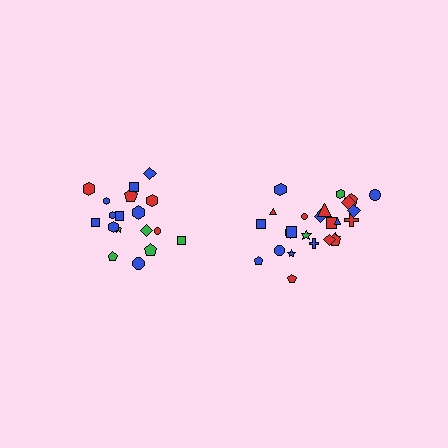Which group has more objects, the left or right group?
The right group.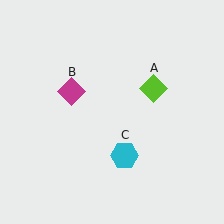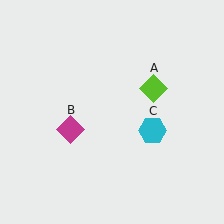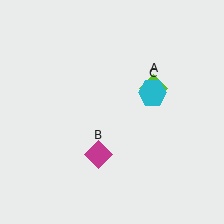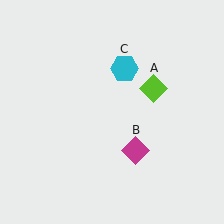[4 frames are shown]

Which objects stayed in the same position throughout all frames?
Lime diamond (object A) remained stationary.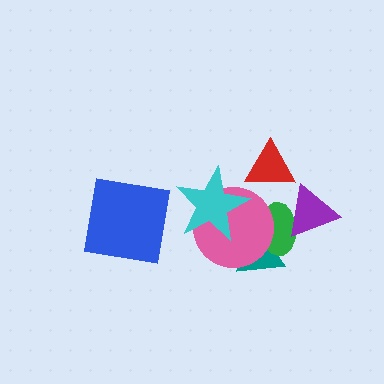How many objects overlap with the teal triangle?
2 objects overlap with the teal triangle.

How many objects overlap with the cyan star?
1 object overlaps with the cyan star.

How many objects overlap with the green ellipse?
3 objects overlap with the green ellipse.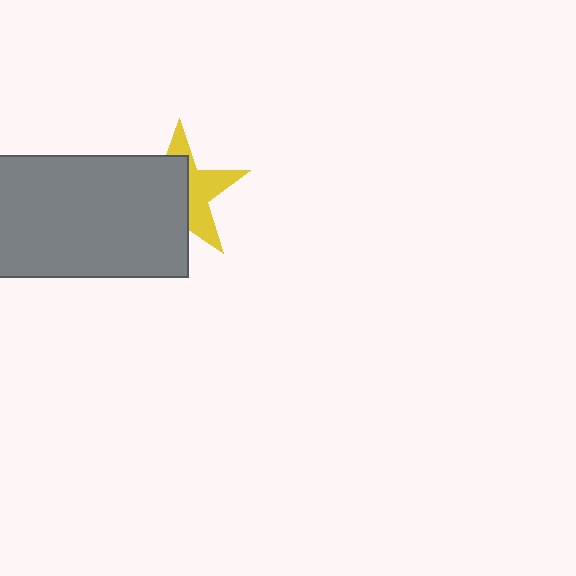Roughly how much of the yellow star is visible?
A small part of it is visible (roughly 43%).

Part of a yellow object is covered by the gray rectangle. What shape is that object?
It is a star.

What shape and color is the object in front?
The object in front is a gray rectangle.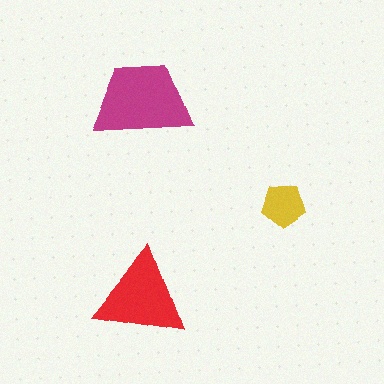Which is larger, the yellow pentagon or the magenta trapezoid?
The magenta trapezoid.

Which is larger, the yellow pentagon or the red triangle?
The red triangle.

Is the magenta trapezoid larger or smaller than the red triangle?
Larger.